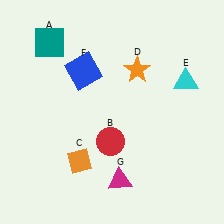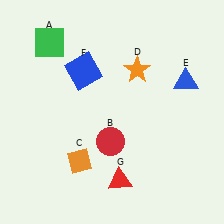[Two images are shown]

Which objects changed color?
A changed from teal to green. E changed from cyan to blue. G changed from magenta to red.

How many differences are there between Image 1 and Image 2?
There are 3 differences between the two images.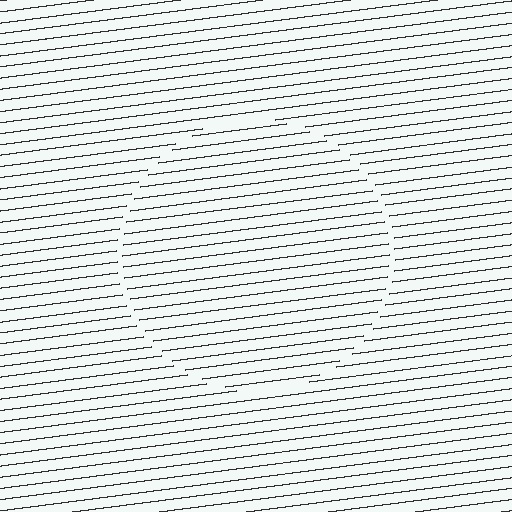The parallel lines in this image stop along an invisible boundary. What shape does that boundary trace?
An illusory circle. The interior of the shape contains the same grating, shifted by half a period — the contour is defined by the phase discontinuity where line-ends from the inner and outer gratings abut.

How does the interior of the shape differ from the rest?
The interior of the shape contains the same grating, shifted by half a period — the contour is defined by the phase discontinuity where line-ends from the inner and outer gratings abut.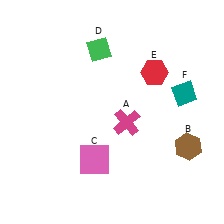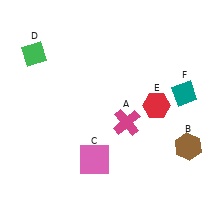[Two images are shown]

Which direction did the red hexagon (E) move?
The red hexagon (E) moved down.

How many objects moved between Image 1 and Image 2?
2 objects moved between the two images.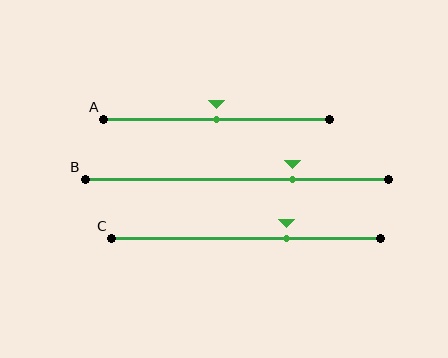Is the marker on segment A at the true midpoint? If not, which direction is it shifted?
Yes, the marker on segment A is at the true midpoint.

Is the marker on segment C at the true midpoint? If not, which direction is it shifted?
No, the marker on segment C is shifted to the right by about 15% of the segment length.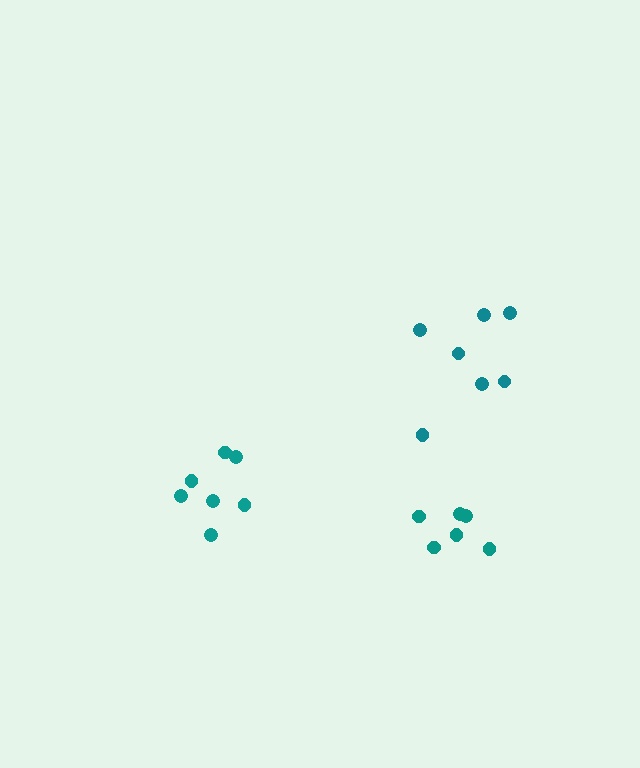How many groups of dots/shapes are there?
There are 3 groups.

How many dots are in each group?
Group 1: 7 dots, Group 2: 6 dots, Group 3: 7 dots (20 total).